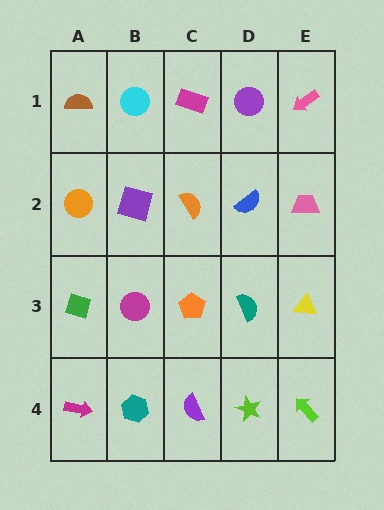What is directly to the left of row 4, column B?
A magenta arrow.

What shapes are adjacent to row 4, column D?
A teal semicircle (row 3, column D), a purple semicircle (row 4, column C), a lime arrow (row 4, column E).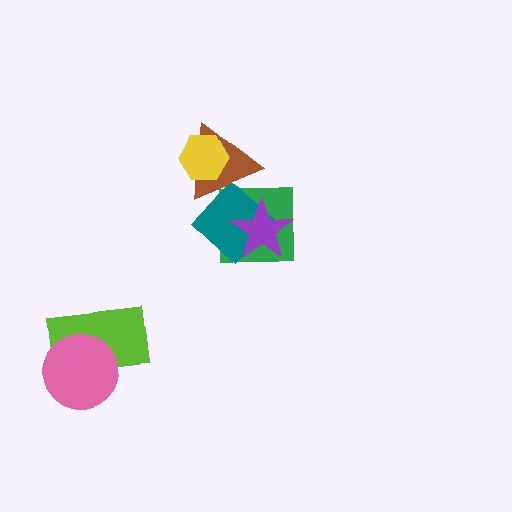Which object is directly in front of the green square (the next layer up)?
The teal diamond is directly in front of the green square.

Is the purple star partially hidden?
No, no other shape covers it.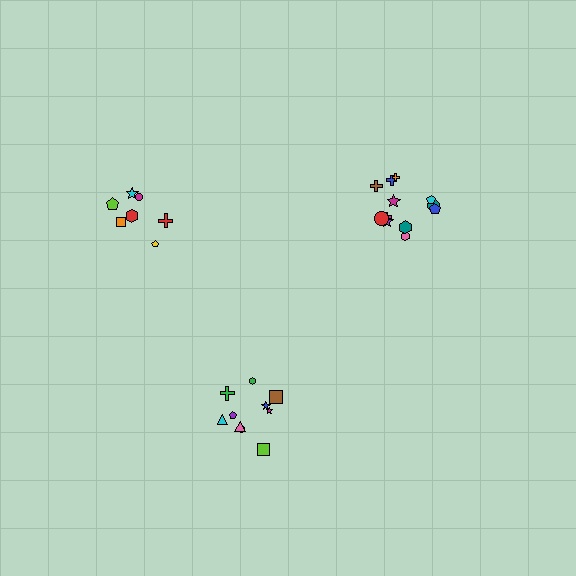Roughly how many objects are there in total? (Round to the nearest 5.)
Roughly 30 objects in total.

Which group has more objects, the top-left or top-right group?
The top-right group.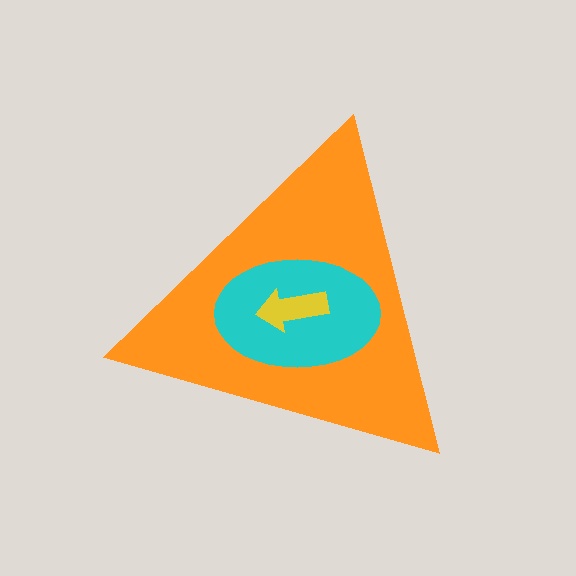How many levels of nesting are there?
3.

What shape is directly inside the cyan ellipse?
The yellow arrow.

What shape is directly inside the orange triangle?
The cyan ellipse.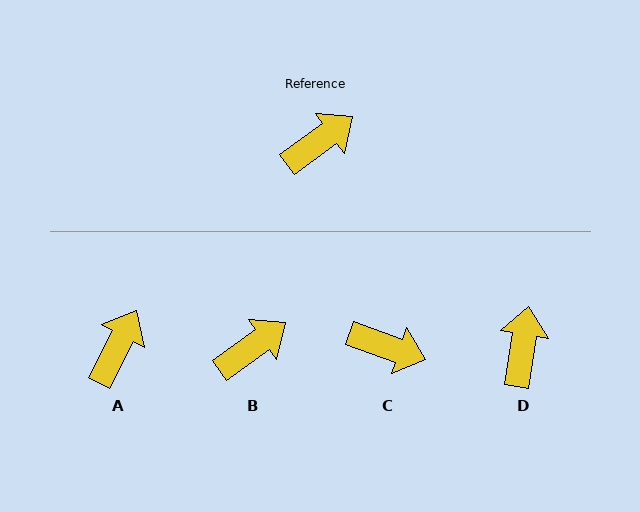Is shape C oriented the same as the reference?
No, it is off by about 55 degrees.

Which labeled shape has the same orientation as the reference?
B.